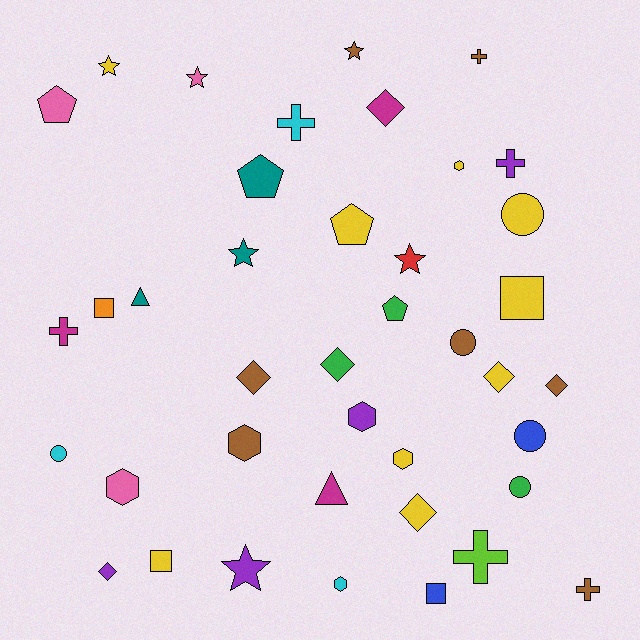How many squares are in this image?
There are 4 squares.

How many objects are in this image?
There are 40 objects.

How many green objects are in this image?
There are 3 green objects.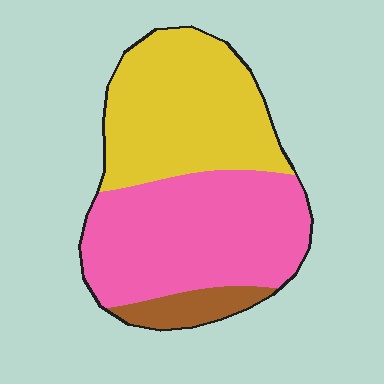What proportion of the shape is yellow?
Yellow covers 42% of the shape.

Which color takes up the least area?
Brown, at roughly 10%.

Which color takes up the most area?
Pink, at roughly 50%.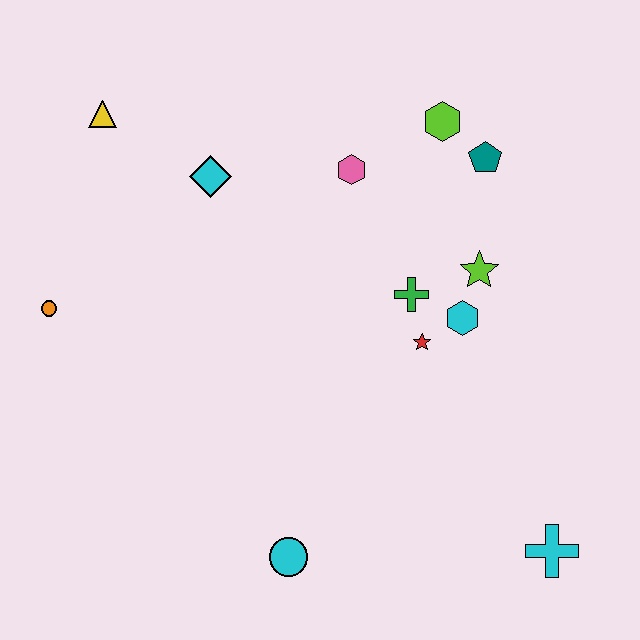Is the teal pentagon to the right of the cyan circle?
Yes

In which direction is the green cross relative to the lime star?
The green cross is to the left of the lime star.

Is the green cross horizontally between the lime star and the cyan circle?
Yes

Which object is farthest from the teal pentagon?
The orange circle is farthest from the teal pentagon.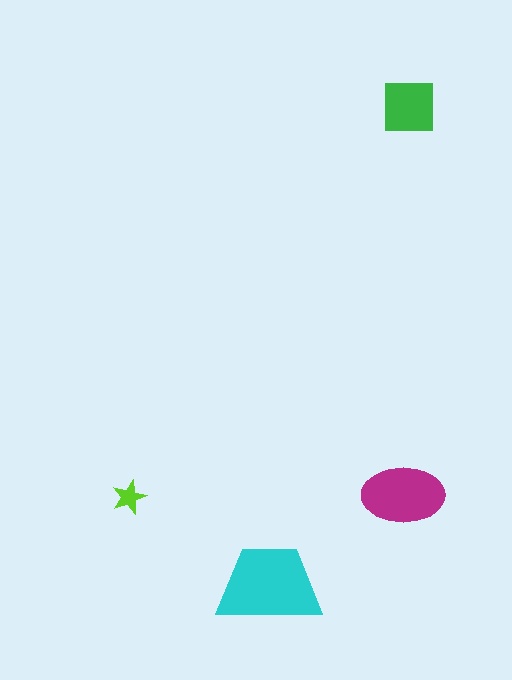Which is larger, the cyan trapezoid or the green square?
The cyan trapezoid.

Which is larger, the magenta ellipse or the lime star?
The magenta ellipse.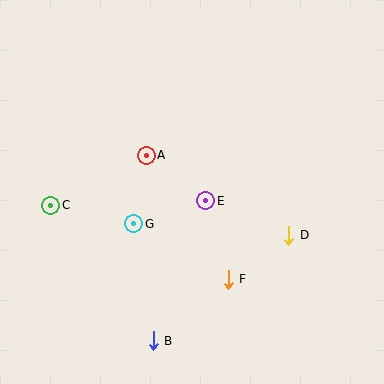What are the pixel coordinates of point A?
Point A is at (146, 155).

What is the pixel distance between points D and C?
The distance between D and C is 240 pixels.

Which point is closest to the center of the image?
Point E at (206, 201) is closest to the center.